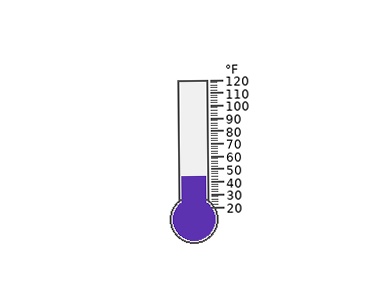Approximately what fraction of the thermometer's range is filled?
The thermometer is filled to approximately 25% of its range.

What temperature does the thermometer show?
The thermometer shows approximately 44°F.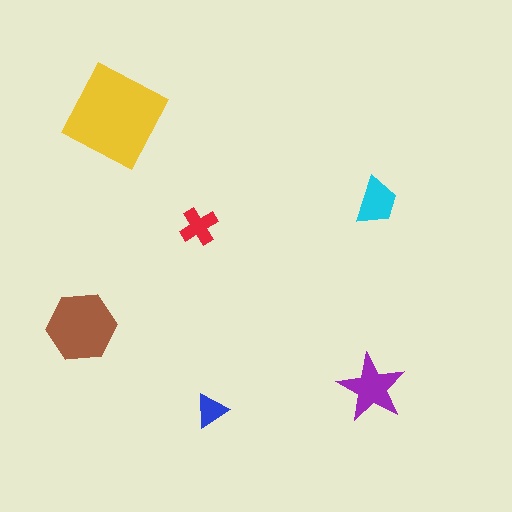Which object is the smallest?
The blue triangle.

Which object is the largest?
The yellow diamond.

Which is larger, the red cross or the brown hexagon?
The brown hexagon.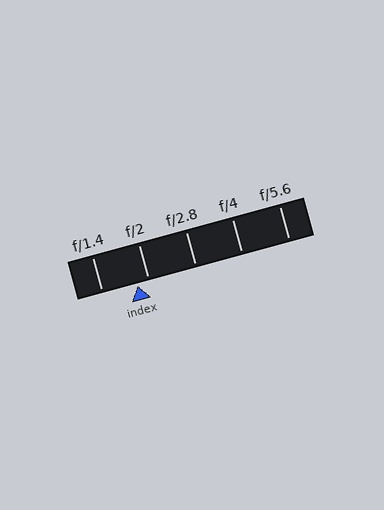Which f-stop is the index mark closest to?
The index mark is closest to f/2.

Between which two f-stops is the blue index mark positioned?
The index mark is between f/1.4 and f/2.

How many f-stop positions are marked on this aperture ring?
There are 5 f-stop positions marked.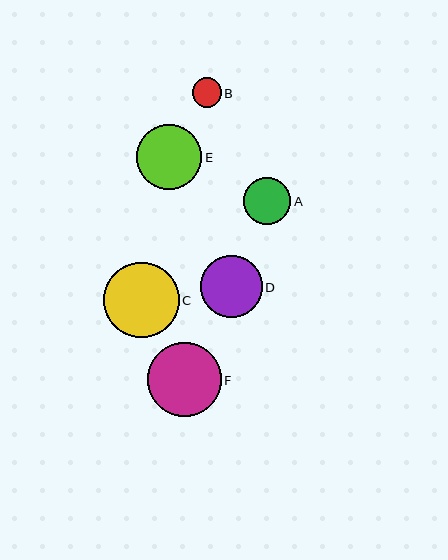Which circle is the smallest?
Circle B is the smallest with a size of approximately 29 pixels.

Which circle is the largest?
Circle C is the largest with a size of approximately 75 pixels.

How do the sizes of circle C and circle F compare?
Circle C and circle F are approximately the same size.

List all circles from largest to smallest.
From largest to smallest: C, F, E, D, A, B.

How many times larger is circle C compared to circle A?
Circle C is approximately 1.6 times the size of circle A.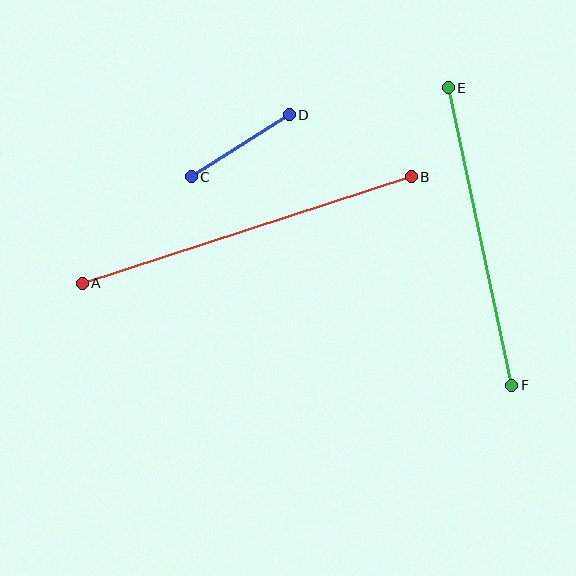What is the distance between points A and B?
The distance is approximately 345 pixels.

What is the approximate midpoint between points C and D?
The midpoint is at approximately (240, 146) pixels.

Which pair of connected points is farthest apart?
Points A and B are farthest apart.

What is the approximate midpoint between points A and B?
The midpoint is at approximately (247, 230) pixels.